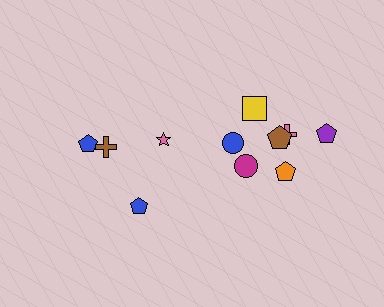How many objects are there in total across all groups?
There are 11 objects.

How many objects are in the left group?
There are 4 objects.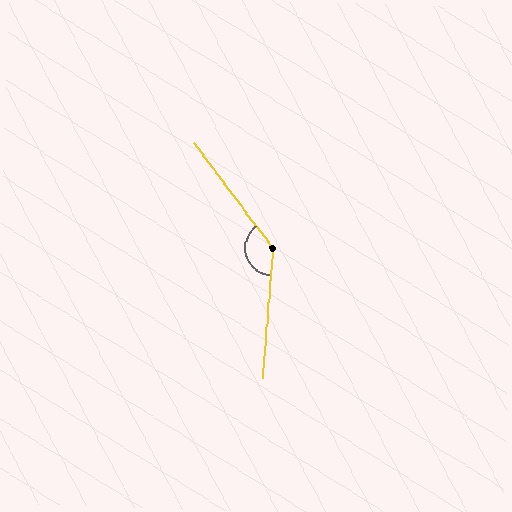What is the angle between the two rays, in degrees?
Approximately 138 degrees.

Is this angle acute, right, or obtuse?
It is obtuse.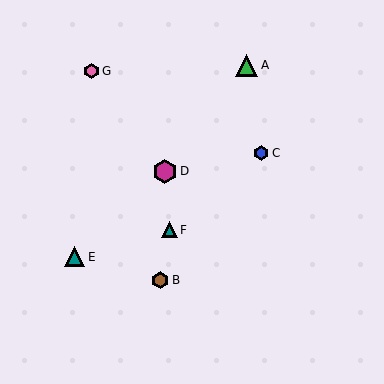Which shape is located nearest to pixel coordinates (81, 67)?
The pink hexagon (labeled G) at (92, 71) is nearest to that location.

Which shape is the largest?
The magenta hexagon (labeled D) is the largest.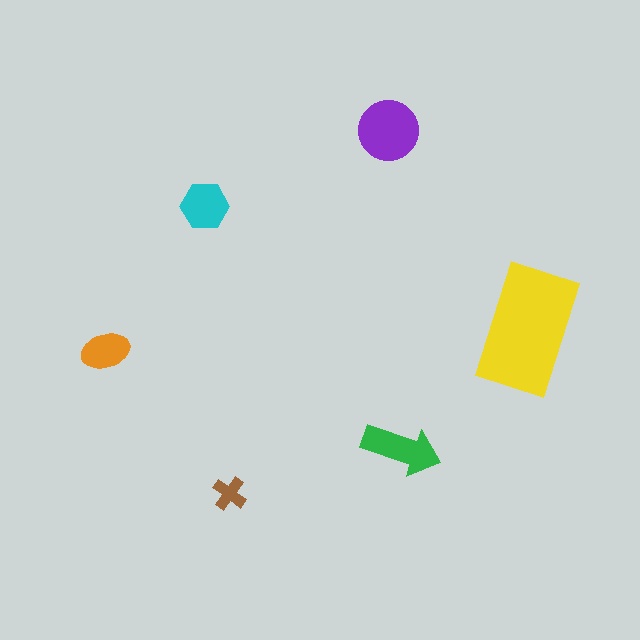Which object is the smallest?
The brown cross.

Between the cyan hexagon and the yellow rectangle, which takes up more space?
The yellow rectangle.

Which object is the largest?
The yellow rectangle.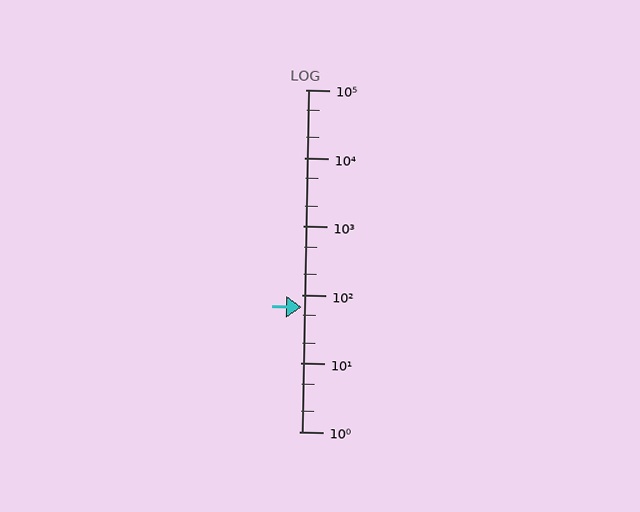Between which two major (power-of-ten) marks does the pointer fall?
The pointer is between 10 and 100.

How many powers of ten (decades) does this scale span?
The scale spans 5 decades, from 1 to 100000.